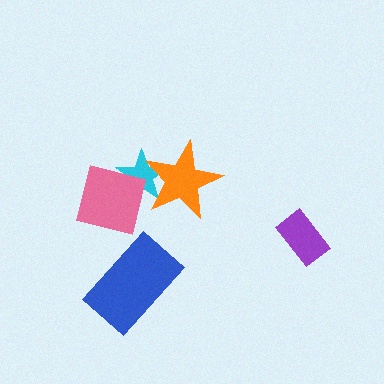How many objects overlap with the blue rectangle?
0 objects overlap with the blue rectangle.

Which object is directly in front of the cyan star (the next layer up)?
The orange star is directly in front of the cyan star.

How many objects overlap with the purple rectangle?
0 objects overlap with the purple rectangle.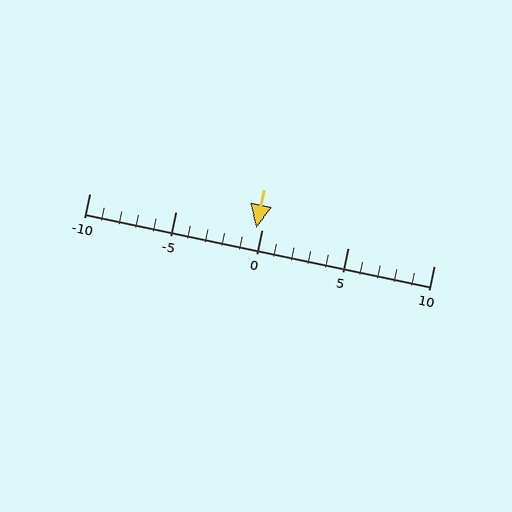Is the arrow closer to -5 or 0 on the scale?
The arrow is closer to 0.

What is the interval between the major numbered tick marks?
The major tick marks are spaced 5 units apart.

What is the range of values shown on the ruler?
The ruler shows values from -10 to 10.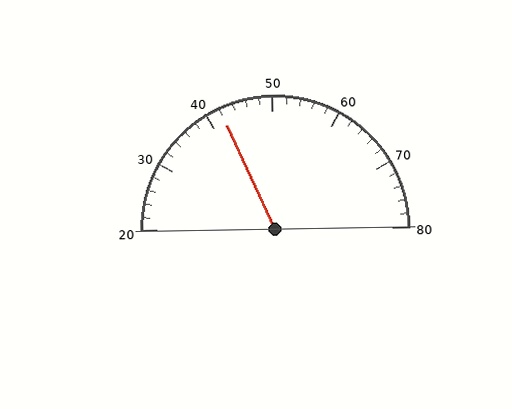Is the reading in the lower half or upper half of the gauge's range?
The reading is in the lower half of the range (20 to 80).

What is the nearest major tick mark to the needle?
The nearest major tick mark is 40.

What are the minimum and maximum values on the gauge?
The gauge ranges from 20 to 80.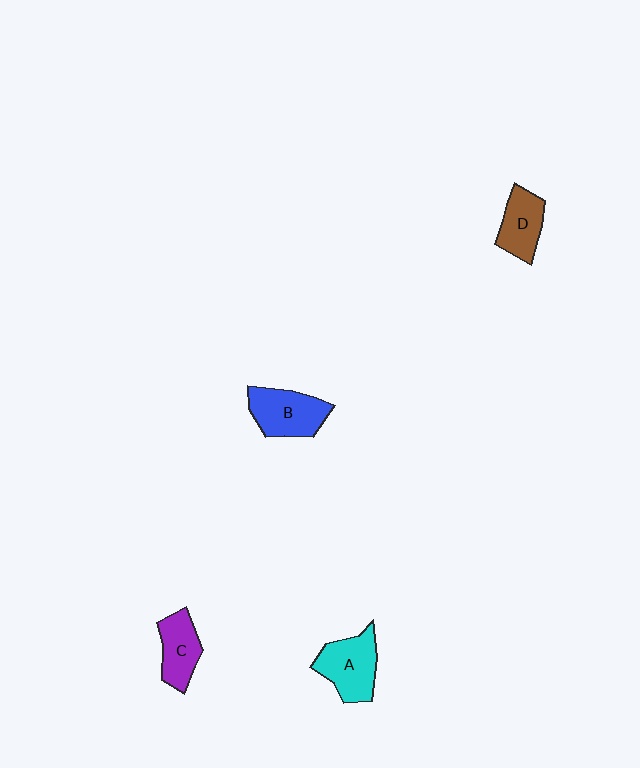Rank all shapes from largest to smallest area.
From largest to smallest: A (cyan), B (blue), C (purple), D (brown).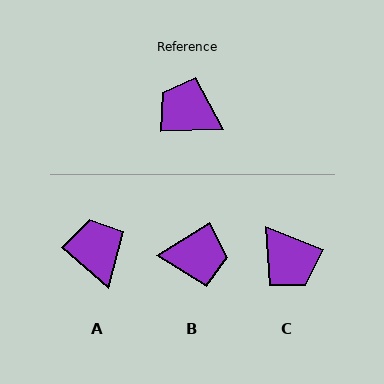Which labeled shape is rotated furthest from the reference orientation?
C, about 156 degrees away.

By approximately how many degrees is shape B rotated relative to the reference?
Approximately 150 degrees clockwise.